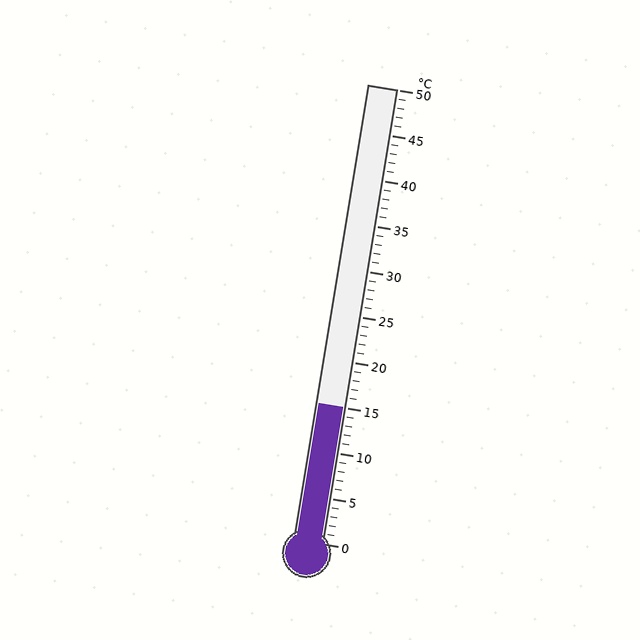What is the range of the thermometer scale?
The thermometer scale ranges from 0°C to 50°C.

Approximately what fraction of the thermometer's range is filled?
The thermometer is filled to approximately 30% of its range.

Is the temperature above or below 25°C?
The temperature is below 25°C.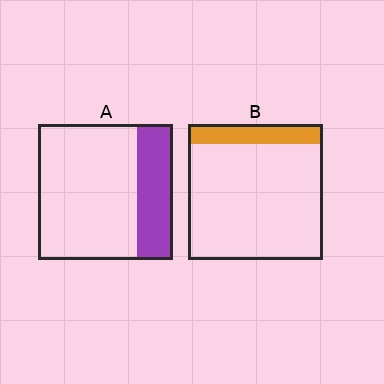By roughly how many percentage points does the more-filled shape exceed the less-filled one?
By roughly 10 percentage points (A over B).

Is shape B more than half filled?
No.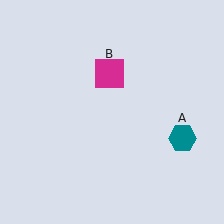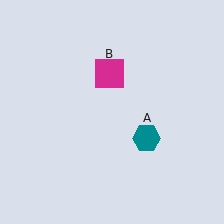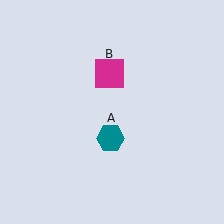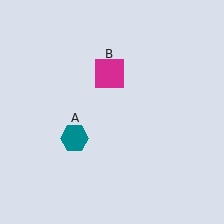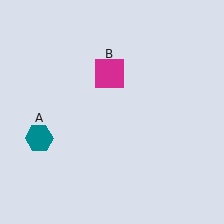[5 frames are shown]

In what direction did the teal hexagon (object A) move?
The teal hexagon (object A) moved left.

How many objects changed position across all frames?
1 object changed position: teal hexagon (object A).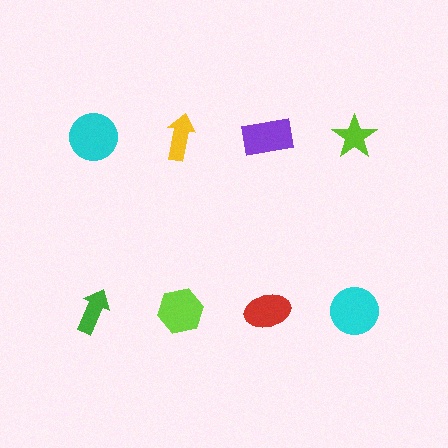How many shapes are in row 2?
4 shapes.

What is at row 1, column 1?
A cyan circle.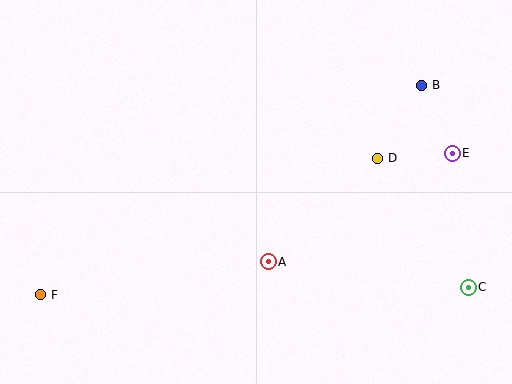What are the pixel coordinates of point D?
Point D is at (378, 158).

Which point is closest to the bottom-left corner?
Point F is closest to the bottom-left corner.